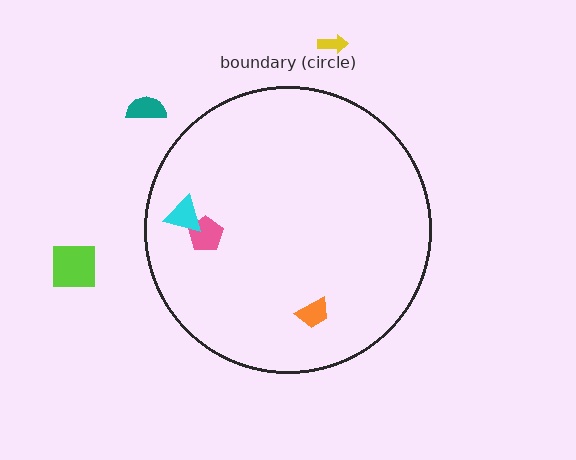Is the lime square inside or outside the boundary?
Outside.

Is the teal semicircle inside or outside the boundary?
Outside.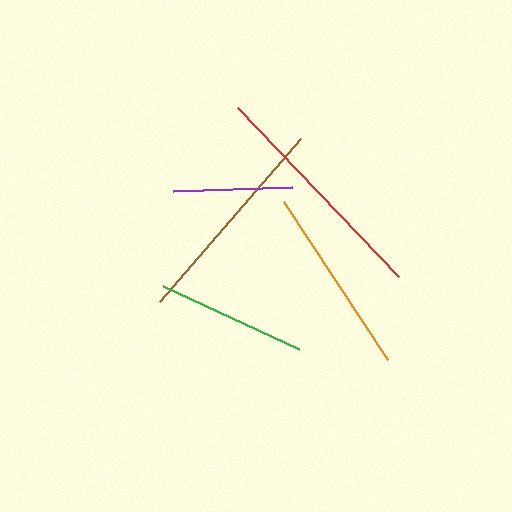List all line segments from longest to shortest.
From longest to shortest: red, brown, orange, green, purple.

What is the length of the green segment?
The green segment is approximately 150 pixels long.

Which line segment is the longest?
The red line is the longest at approximately 233 pixels.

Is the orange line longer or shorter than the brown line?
The brown line is longer than the orange line.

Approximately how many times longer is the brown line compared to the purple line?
The brown line is approximately 1.8 times the length of the purple line.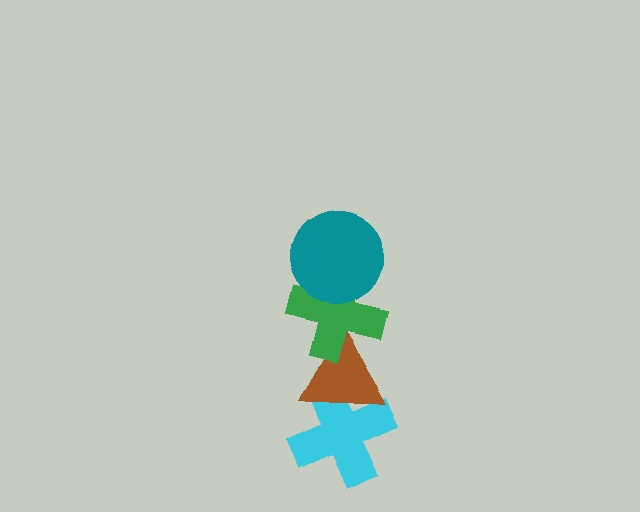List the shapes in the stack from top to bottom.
From top to bottom: the teal circle, the green cross, the brown triangle, the cyan cross.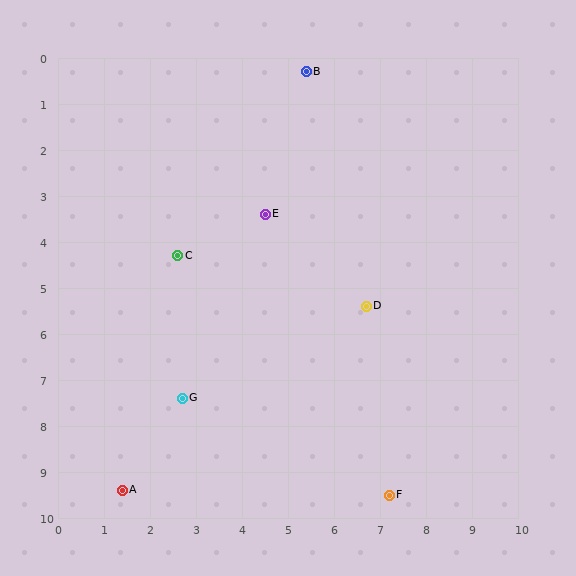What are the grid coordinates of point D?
Point D is at approximately (6.7, 5.4).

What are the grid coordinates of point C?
Point C is at approximately (2.6, 4.3).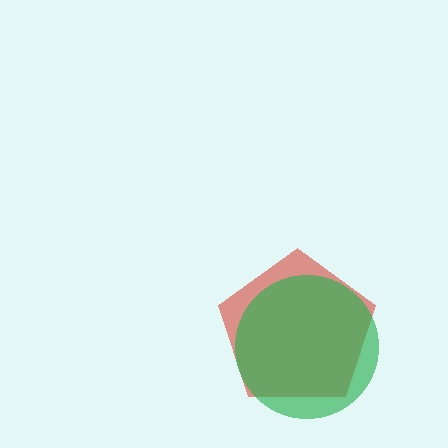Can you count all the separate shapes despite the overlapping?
Yes, there are 2 separate shapes.